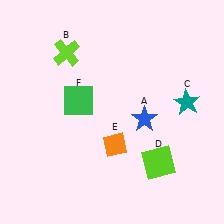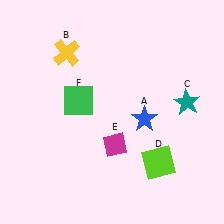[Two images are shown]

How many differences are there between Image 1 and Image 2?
There are 2 differences between the two images.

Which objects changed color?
B changed from lime to yellow. E changed from orange to magenta.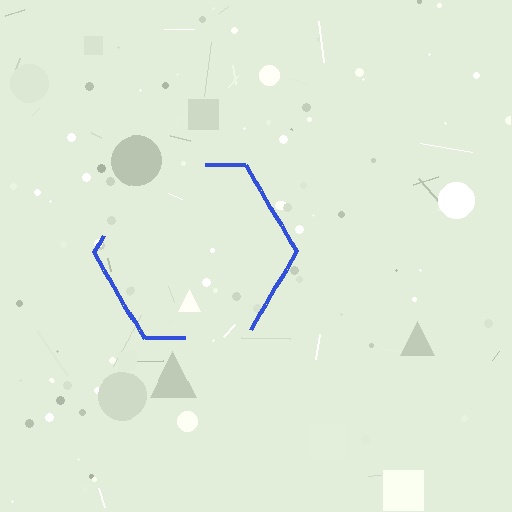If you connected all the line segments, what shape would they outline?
They would outline a hexagon.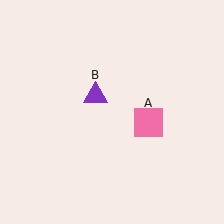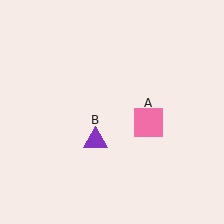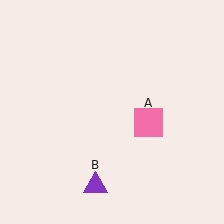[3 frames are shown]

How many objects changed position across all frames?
1 object changed position: purple triangle (object B).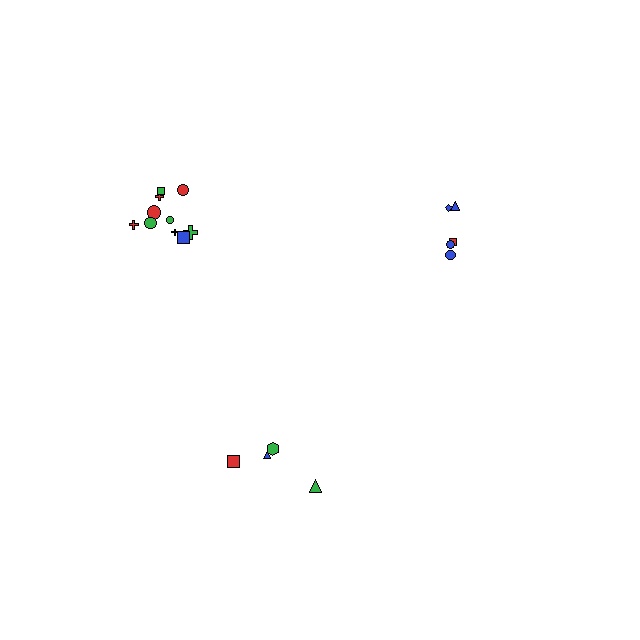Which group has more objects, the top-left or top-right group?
The top-left group.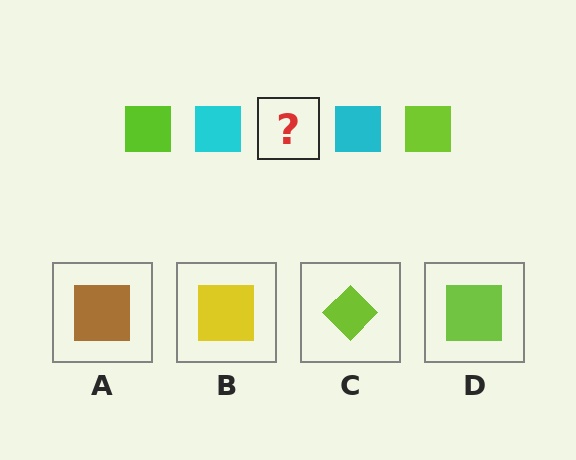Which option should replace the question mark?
Option D.